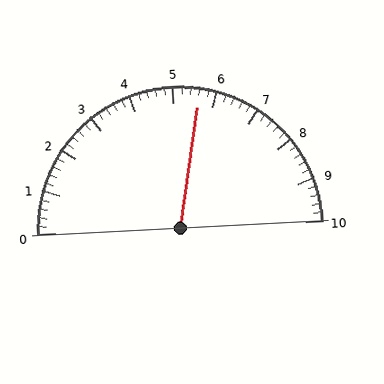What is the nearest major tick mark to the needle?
The nearest major tick mark is 6.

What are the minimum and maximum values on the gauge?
The gauge ranges from 0 to 10.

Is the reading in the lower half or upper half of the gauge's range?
The reading is in the upper half of the range (0 to 10).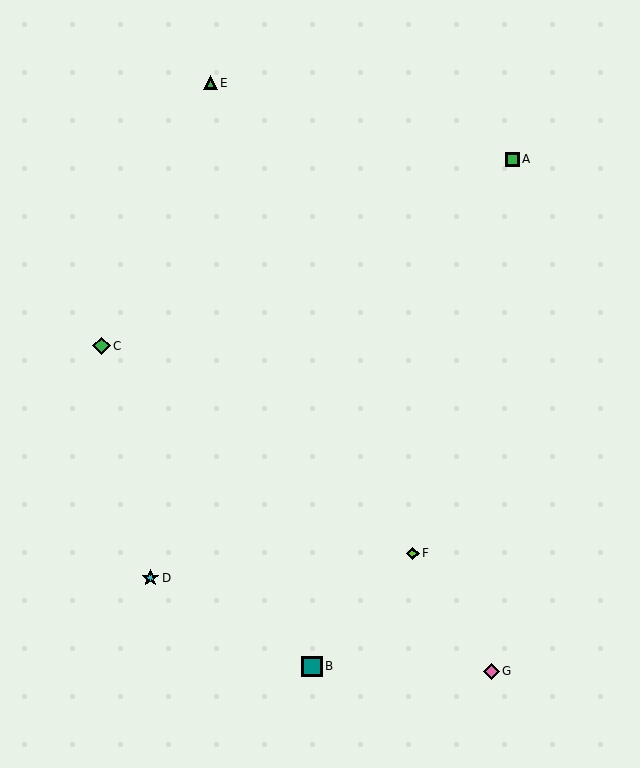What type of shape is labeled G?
Shape G is a pink diamond.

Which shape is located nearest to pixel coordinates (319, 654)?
The teal square (labeled B) at (312, 666) is nearest to that location.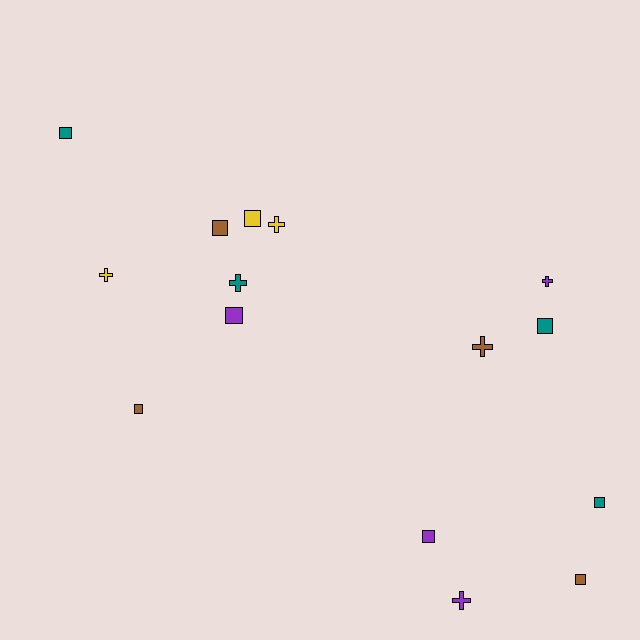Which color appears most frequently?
Brown, with 4 objects.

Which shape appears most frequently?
Square, with 9 objects.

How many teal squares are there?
There are 3 teal squares.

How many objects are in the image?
There are 15 objects.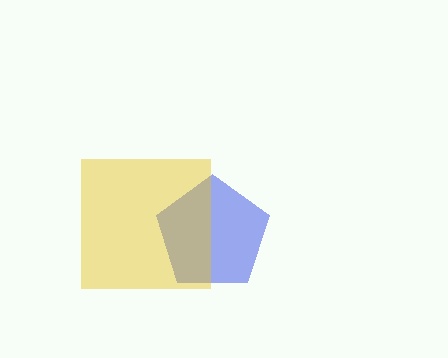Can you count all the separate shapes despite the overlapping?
Yes, there are 2 separate shapes.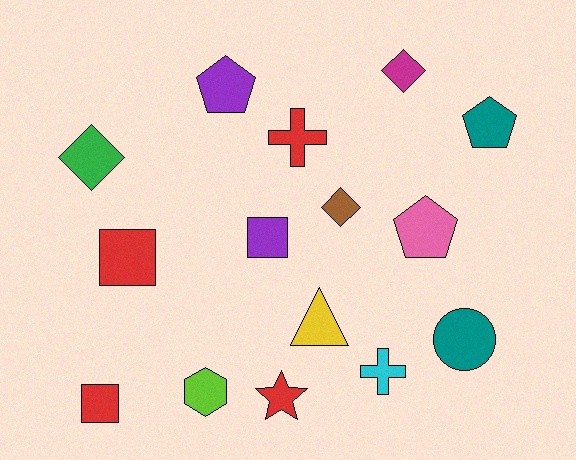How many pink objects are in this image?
There is 1 pink object.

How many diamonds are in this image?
There are 3 diamonds.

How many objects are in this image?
There are 15 objects.